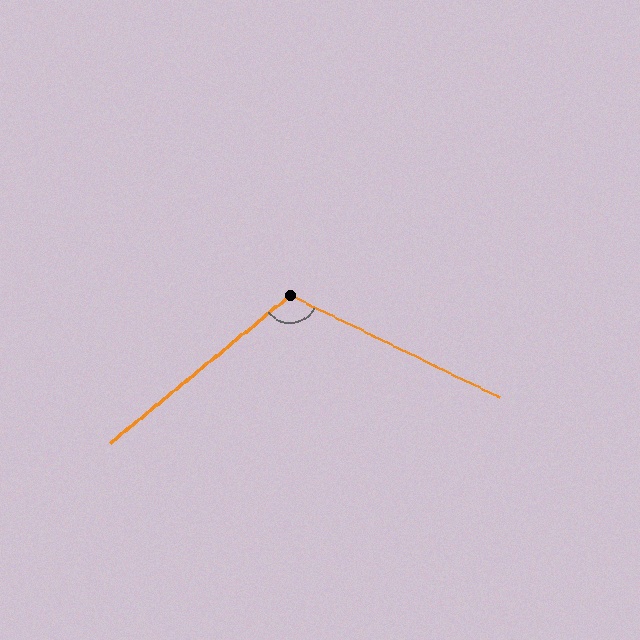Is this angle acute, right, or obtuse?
It is obtuse.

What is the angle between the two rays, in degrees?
Approximately 115 degrees.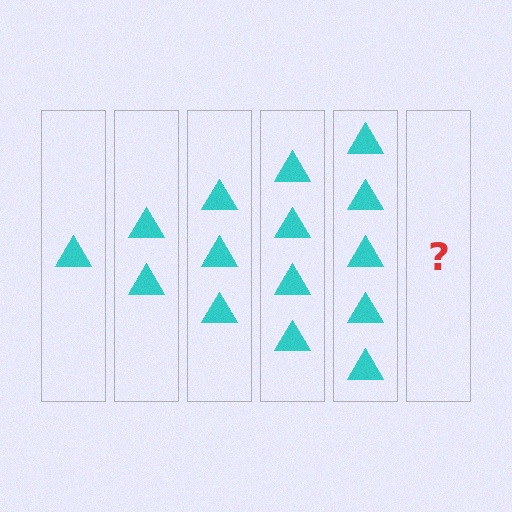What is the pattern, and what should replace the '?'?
The pattern is that each step adds one more triangle. The '?' should be 6 triangles.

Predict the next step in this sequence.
The next step is 6 triangles.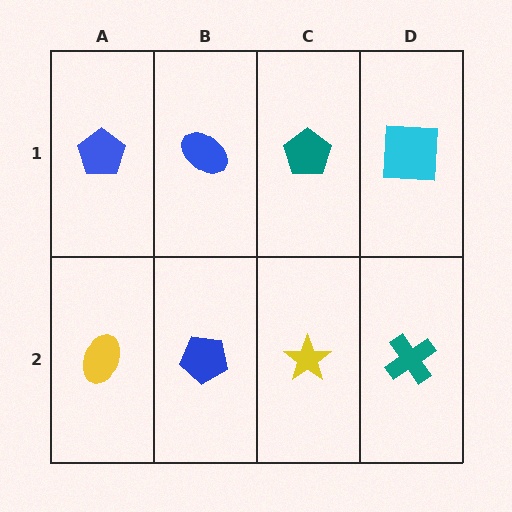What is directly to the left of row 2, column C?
A blue pentagon.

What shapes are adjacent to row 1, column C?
A yellow star (row 2, column C), a blue ellipse (row 1, column B), a cyan square (row 1, column D).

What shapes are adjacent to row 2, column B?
A blue ellipse (row 1, column B), a yellow ellipse (row 2, column A), a yellow star (row 2, column C).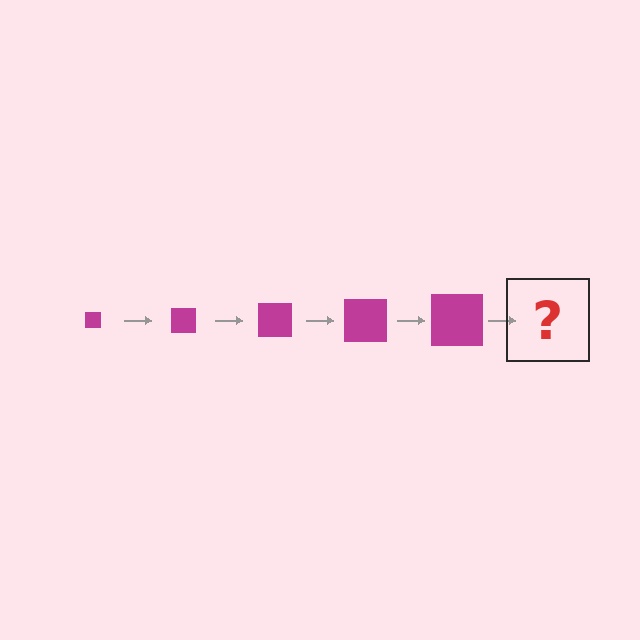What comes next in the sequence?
The next element should be a magenta square, larger than the previous one.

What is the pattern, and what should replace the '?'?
The pattern is that the square gets progressively larger each step. The '?' should be a magenta square, larger than the previous one.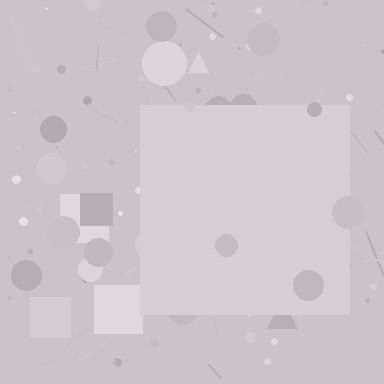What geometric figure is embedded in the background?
A square is embedded in the background.